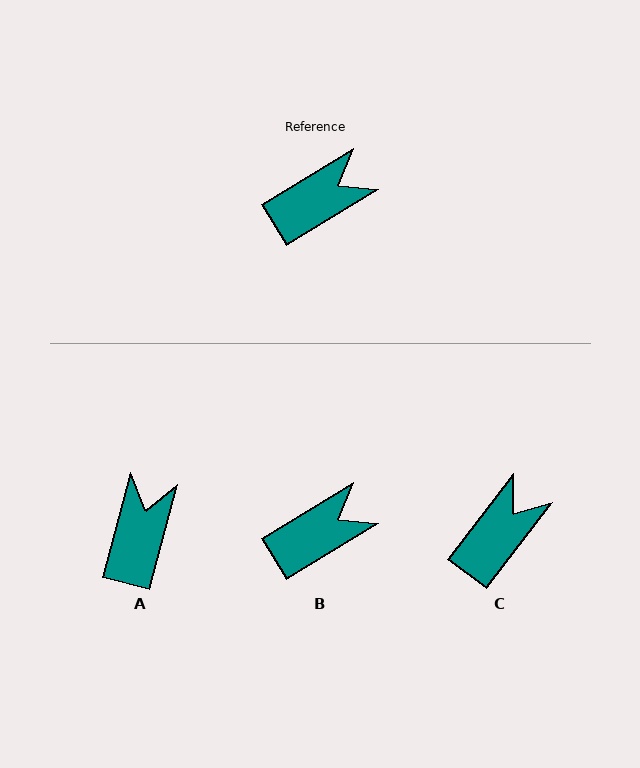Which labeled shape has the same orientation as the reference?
B.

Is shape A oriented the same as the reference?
No, it is off by about 44 degrees.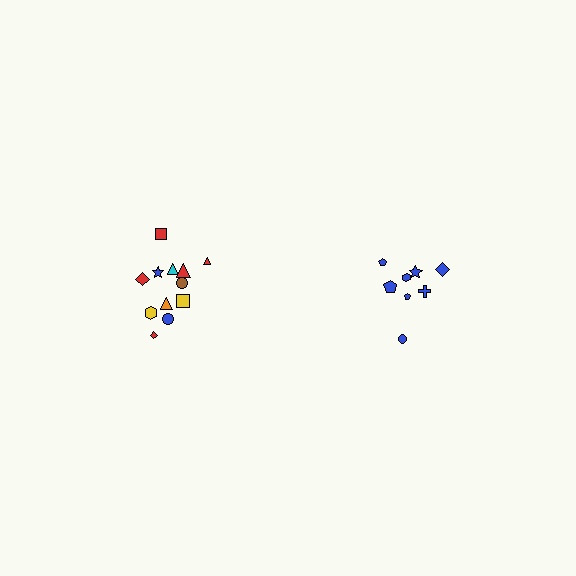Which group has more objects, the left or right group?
The left group.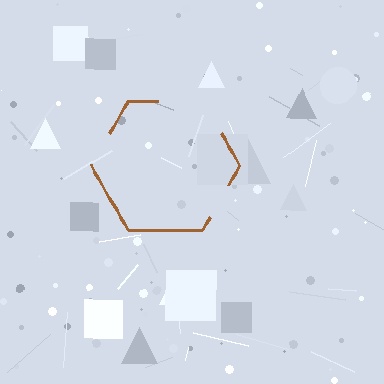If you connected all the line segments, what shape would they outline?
They would outline a hexagon.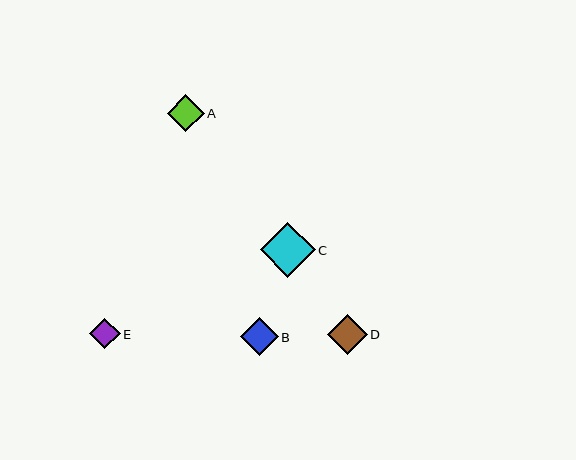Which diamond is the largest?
Diamond C is the largest with a size of approximately 55 pixels.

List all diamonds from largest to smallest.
From largest to smallest: C, D, B, A, E.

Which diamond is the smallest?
Diamond E is the smallest with a size of approximately 30 pixels.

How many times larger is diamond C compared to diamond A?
Diamond C is approximately 1.5 times the size of diamond A.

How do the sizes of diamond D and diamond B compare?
Diamond D and diamond B are approximately the same size.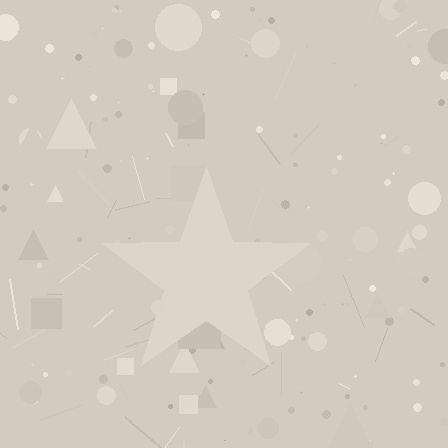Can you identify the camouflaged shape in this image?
The camouflaged shape is a star.